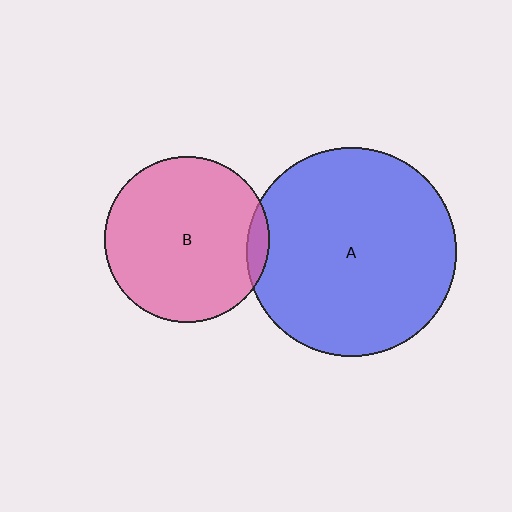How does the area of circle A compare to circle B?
Approximately 1.6 times.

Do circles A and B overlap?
Yes.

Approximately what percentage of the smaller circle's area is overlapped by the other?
Approximately 5%.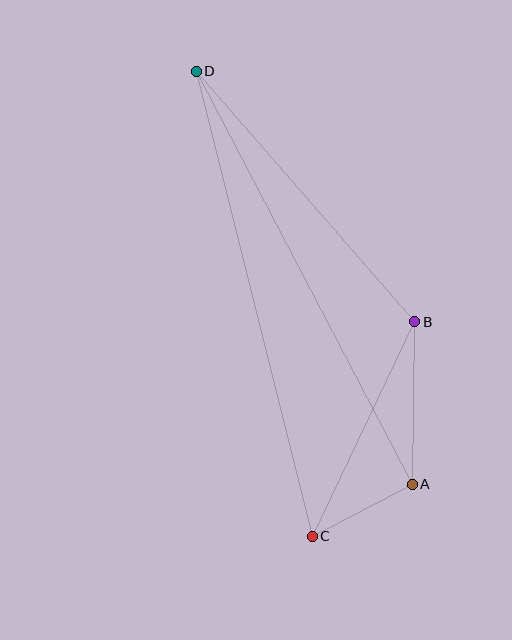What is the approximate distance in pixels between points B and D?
The distance between B and D is approximately 333 pixels.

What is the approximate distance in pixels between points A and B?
The distance between A and B is approximately 162 pixels.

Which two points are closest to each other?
Points A and C are closest to each other.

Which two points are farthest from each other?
Points C and D are farthest from each other.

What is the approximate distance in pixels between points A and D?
The distance between A and D is approximately 466 pixels.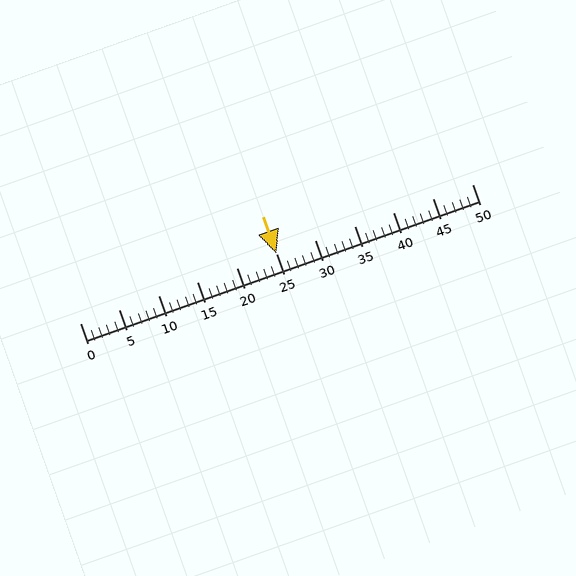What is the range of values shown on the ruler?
The ruler shows values from 0 to 50.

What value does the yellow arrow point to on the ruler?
The yellow arrow points to approximately 25.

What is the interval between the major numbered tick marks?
The major tick marks are spaced 5 units apart.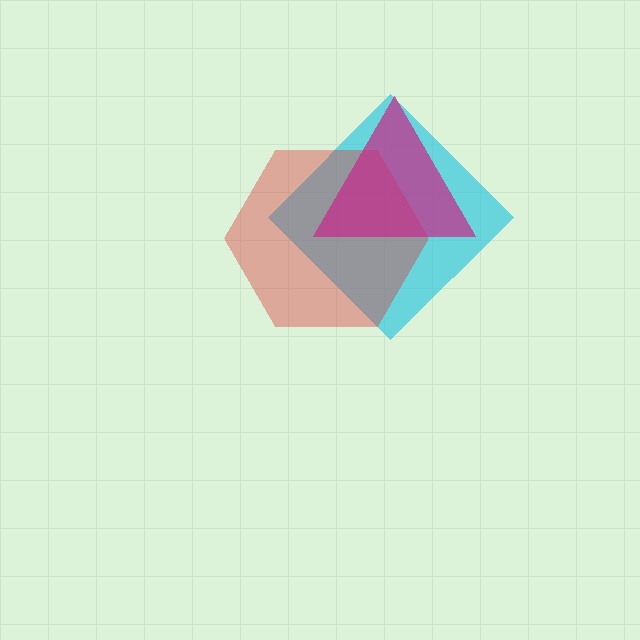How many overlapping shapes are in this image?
There are 3 overlapping shapes in the image.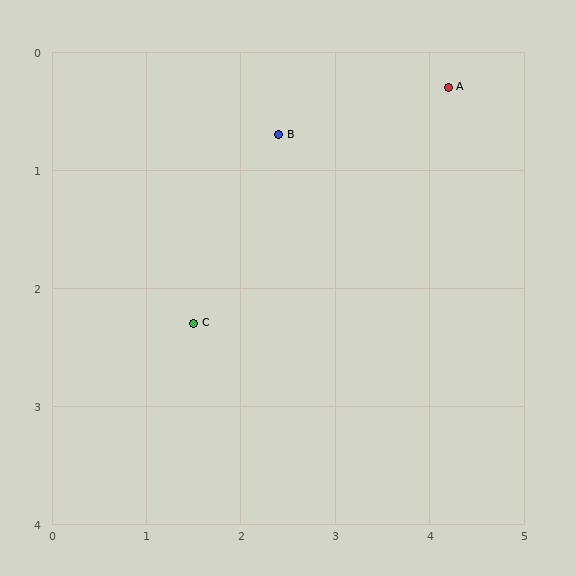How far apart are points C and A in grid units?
Points C and A are about 3.4 grid units apart.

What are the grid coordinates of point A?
Point A is at approximately (4.2, 0.3).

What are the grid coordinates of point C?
Point C is at approximately (1.5, 2.3).